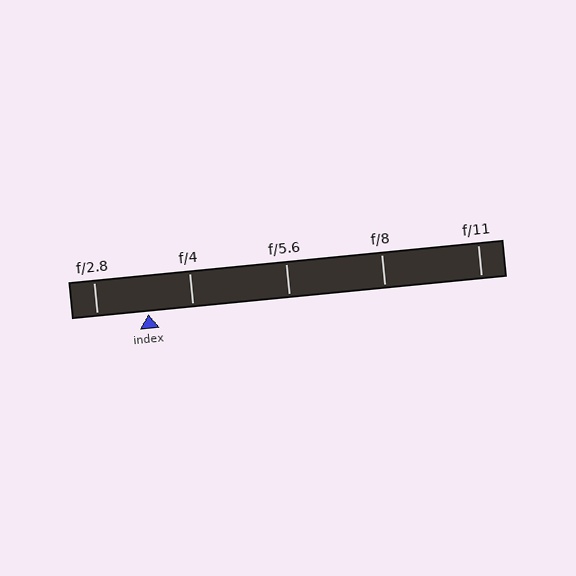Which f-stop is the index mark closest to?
The index mark is closest to f/4.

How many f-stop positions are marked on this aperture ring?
There are 5 f-stop positions marked.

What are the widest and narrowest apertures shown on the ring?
The widest aperture shown is f/2.8 and the narrowest is f/11.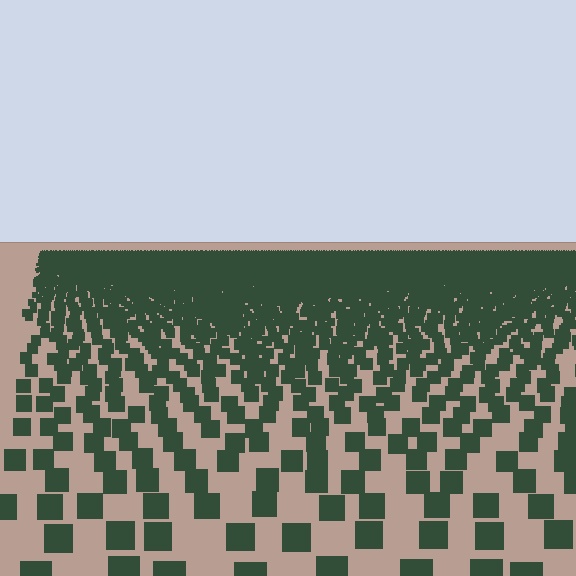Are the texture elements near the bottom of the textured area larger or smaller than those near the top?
Larger. Near the bottom, elements are closer to the viewer and appear at a bigger on-screen size.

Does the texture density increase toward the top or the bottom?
Density increases toward the top.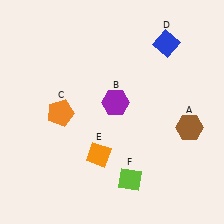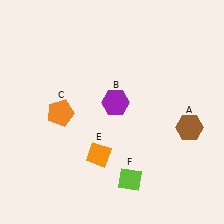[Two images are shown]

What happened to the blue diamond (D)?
The blue diamond (D) was removed in Image 2. It was in the top-right area of Image 1.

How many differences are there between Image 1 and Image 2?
There is 1 difference between the two images.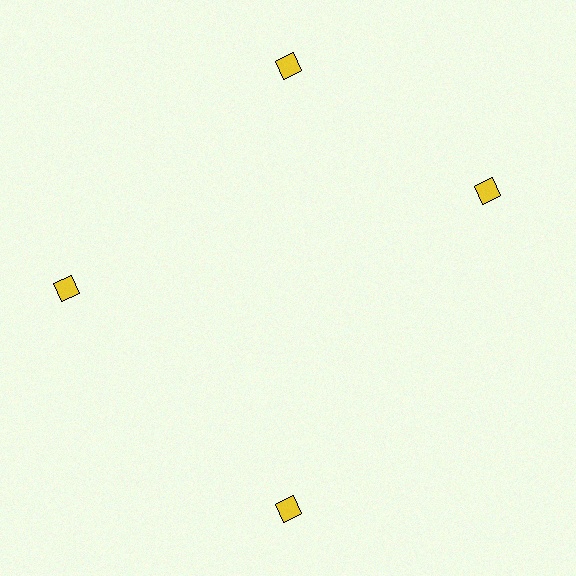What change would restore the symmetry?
The symmetry would be restored by rotating it back into even spacing with its neighbors so that all 4 diamonds sit at equal angles and equal distance from the center.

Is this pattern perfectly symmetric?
No. The 4 yellow diamonds are arranged in a ring, but one element near the 3 o'clock position is rotated out of alignment along the ring, breaking the 4-fold rotational symmetry.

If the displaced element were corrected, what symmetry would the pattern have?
It would have 4-fold rotational symmetry — the pattern would map onto itself every 90 degrees.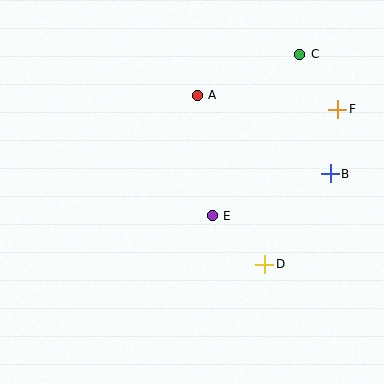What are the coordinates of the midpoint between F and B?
The midpoint between F and B is at (334, 141).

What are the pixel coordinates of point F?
Point F is at (338, 109).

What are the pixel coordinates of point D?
Point D is at (265, 264).